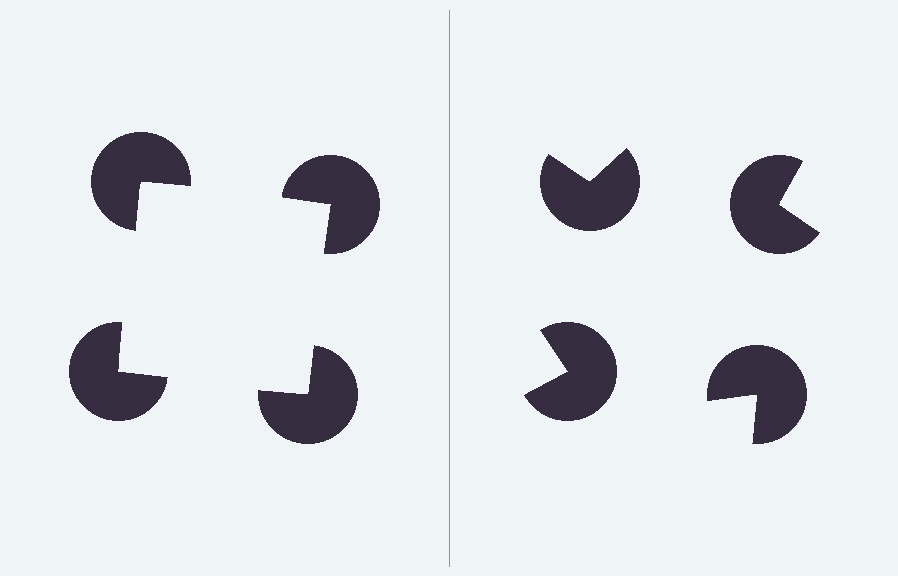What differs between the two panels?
The pac-man discs are positioned identically on both sides; only the wedge orientations differ. On the left they align to a square; on the right they are misaligned.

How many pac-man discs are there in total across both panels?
8 — 4 on each side.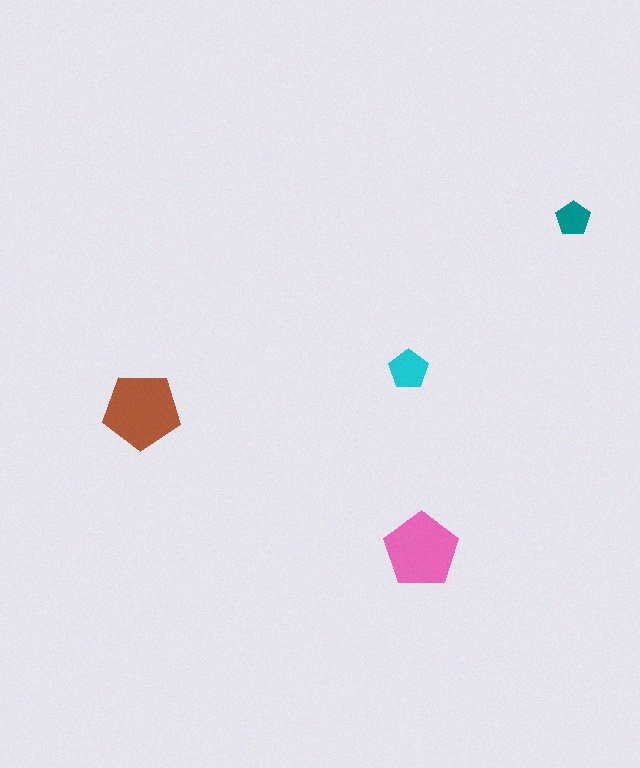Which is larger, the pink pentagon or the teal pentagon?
The pink one.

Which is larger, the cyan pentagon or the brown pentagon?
The brown one.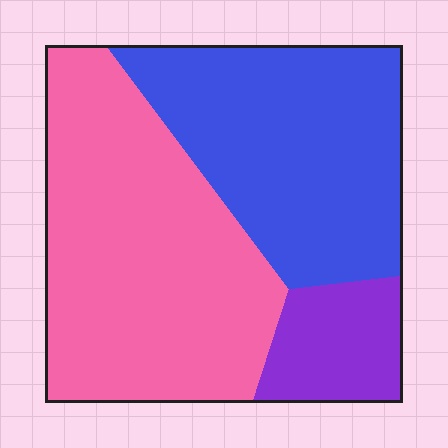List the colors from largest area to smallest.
From largest to smallest: pink, blue, purple.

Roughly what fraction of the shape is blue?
Blue covers 39% of the shape.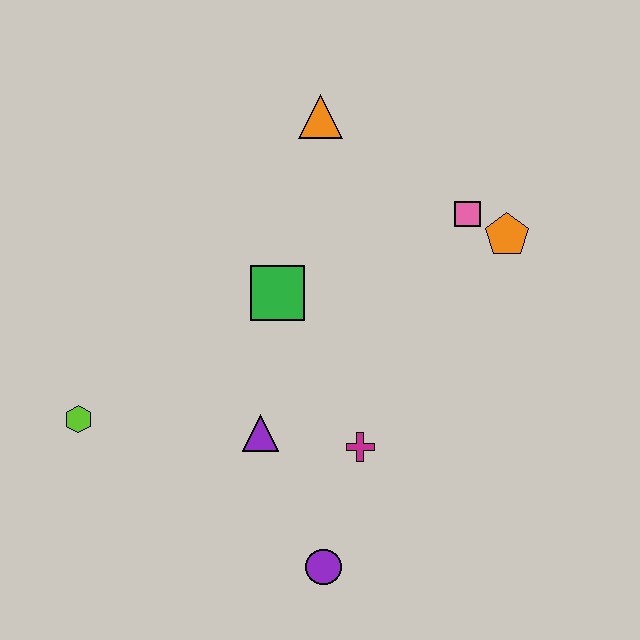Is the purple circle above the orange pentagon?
No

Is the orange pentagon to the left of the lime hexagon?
No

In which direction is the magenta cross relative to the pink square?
The magenta cross is below the pink square.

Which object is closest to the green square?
The purple triangle is closest to the green square.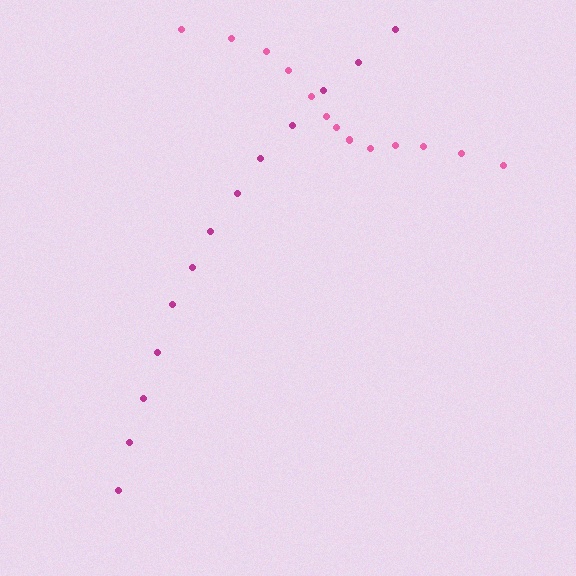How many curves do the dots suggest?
There are 2 distinct paths.